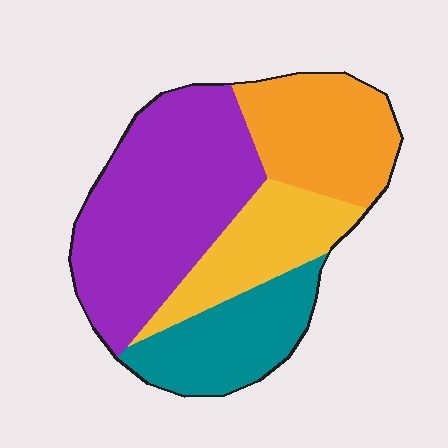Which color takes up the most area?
Purple, at roughly 40%.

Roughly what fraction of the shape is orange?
Orange covers about 20% of the shape.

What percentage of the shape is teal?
Teal takes up about one fifth (1/5) of the shape.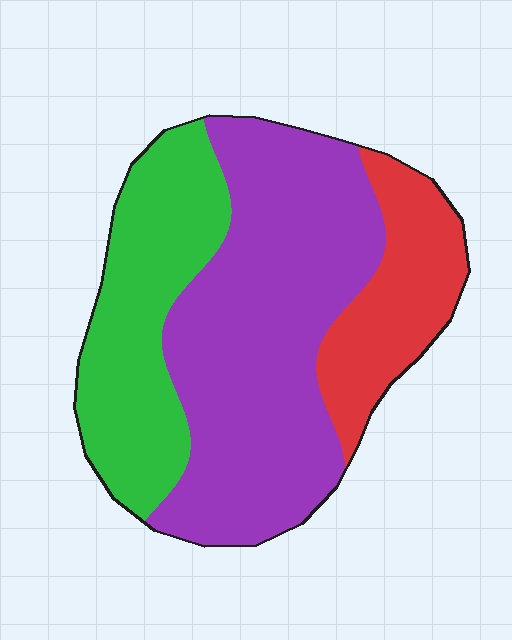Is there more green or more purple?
Purple.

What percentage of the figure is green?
Green covers about 30% of the figure.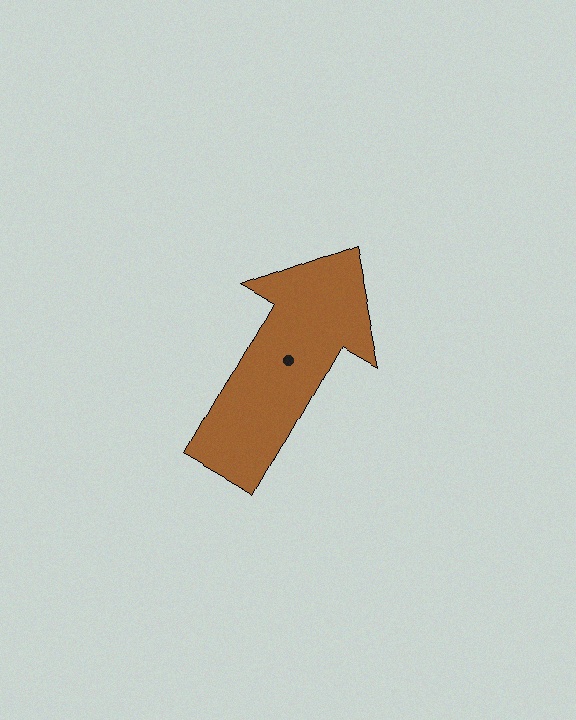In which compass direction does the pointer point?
Northeast.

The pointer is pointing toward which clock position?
Roughly 1 o'clock.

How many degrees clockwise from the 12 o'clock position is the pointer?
Approximately 29 degrees.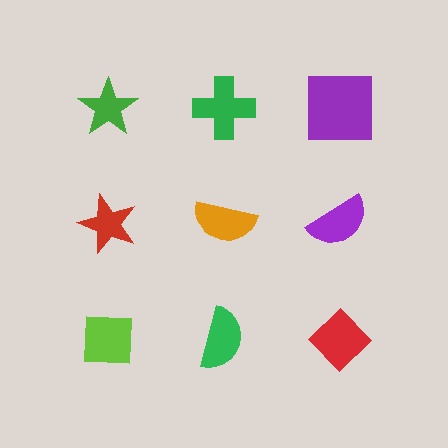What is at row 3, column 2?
A green semicircle.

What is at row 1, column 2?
A green cross.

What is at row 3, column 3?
A red diamond.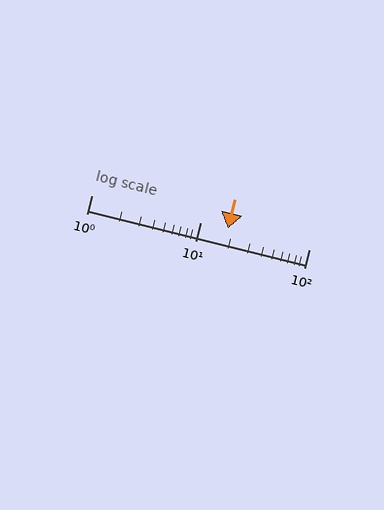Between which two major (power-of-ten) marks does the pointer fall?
The pointer is between 10 and 100.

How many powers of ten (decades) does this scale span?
The scale spans 2 decades, from 1 to 100.